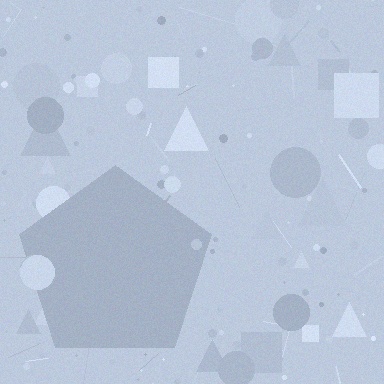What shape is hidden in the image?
A pentagon is hidden in the image.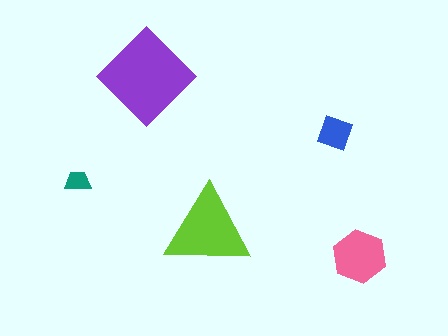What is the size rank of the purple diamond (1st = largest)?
1st.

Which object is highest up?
The purple diamond is topmost.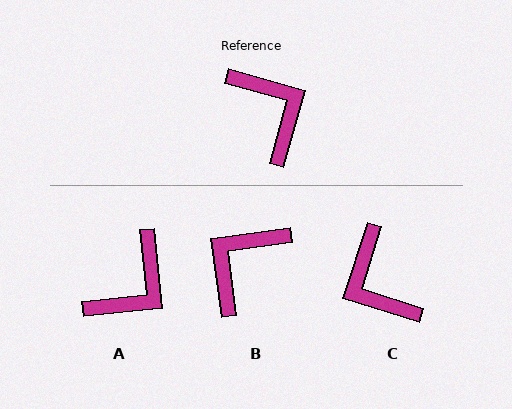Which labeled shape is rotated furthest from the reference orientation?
C, about 178 degrees away.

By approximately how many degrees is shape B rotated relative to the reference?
Approximately 113 degrees counter-clockwise.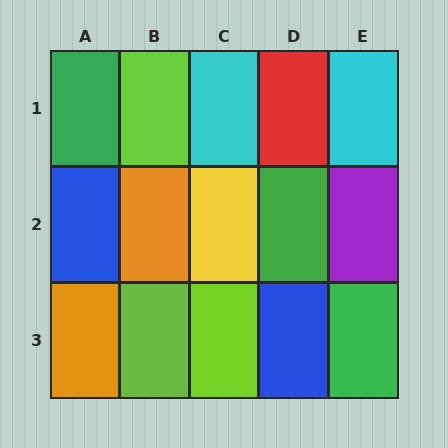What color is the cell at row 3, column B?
Lime.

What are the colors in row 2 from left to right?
Blue, orange, yellow, green, purple.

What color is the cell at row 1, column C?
Cyan.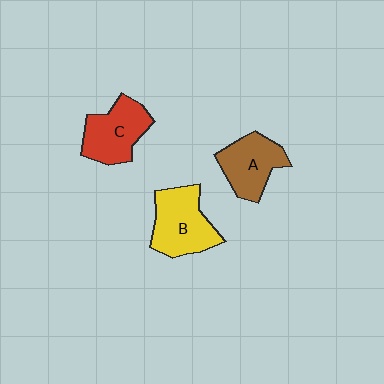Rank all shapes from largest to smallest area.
From largest to smallest: B (yellow), C (red), A (brown).